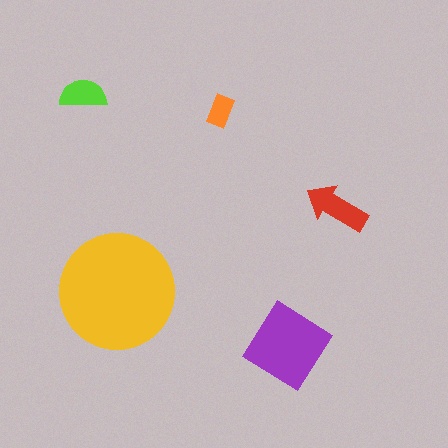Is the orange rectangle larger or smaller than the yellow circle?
Smaller.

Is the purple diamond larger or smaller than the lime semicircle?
Larger.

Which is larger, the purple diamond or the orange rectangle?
The purple diamond.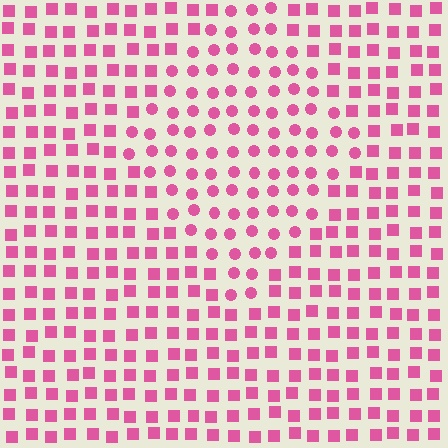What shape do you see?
I see a diamond.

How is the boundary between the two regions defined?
The boundary is defined by a change in element shape: circles inside vs. squares outside. All elements share the same color and spacing.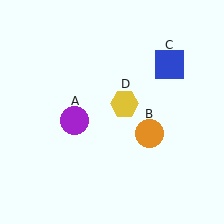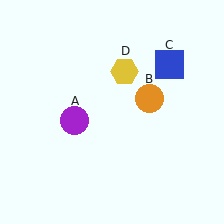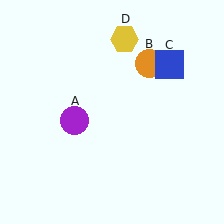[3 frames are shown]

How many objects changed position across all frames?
2 objects changed position: orange circle (object B), yellow hexagon (object D).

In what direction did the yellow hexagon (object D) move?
The yellow hexagon (object D) moved up.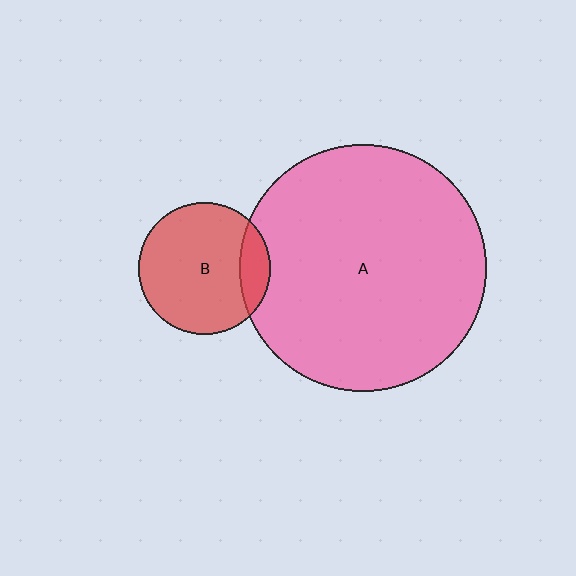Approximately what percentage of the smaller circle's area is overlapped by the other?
Approximately 15%.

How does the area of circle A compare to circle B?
Approximately 3.5 times.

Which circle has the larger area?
Circle A (pink).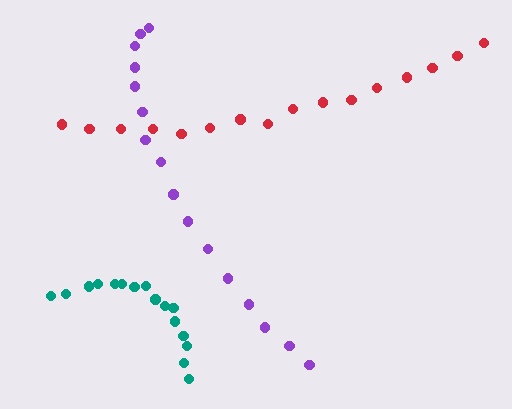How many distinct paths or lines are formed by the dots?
There are 3 distinct paths.